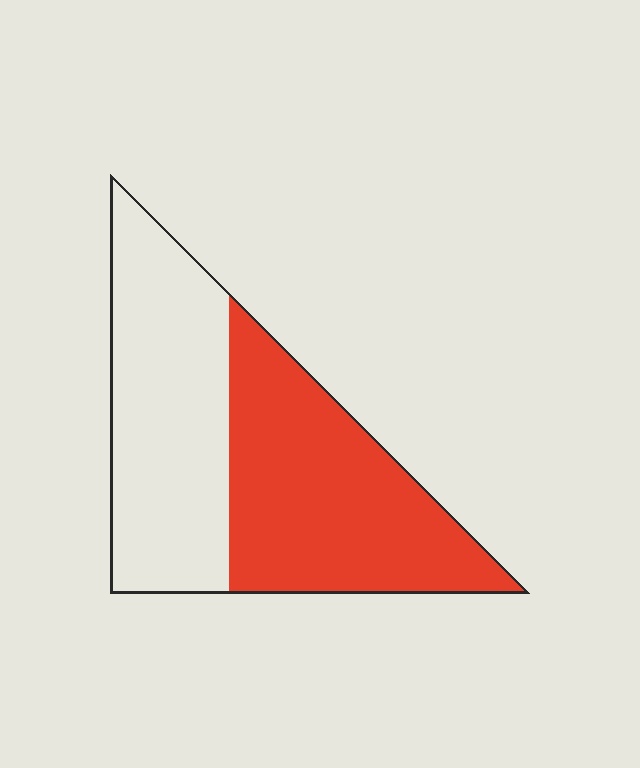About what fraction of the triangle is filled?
About one half (1/2).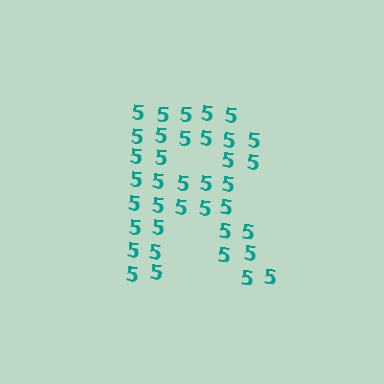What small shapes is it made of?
It is made of small digit 5's.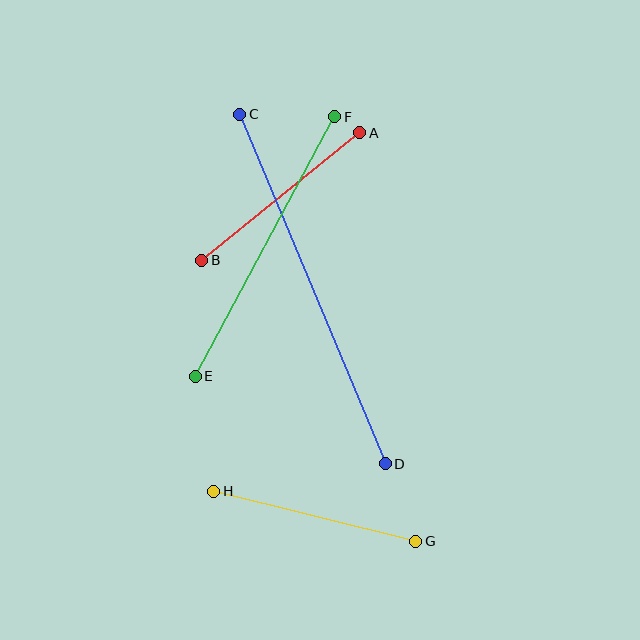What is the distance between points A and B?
The distance is approximately 203 pixels.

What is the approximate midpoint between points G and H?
The midpoint is at approximately (315, 516) pixels.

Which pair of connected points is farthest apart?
Points C and D are farthest apart.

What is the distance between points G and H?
The distance is approximately 208 pixels.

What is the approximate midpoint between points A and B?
The midpoint is at approximately (281, 196) pixels.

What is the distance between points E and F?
The distance is approximately 295 pixels.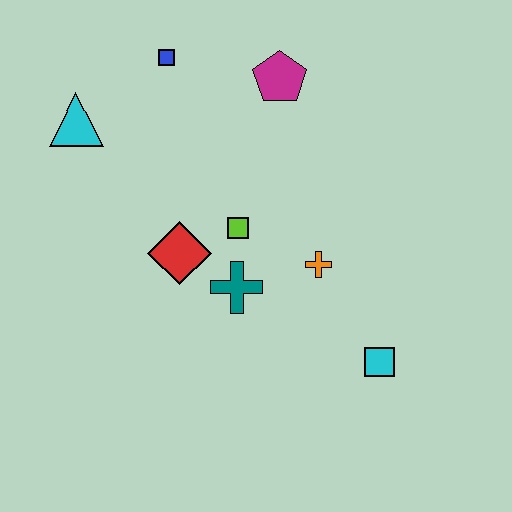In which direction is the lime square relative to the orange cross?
The lime square is to the left of the orange cross.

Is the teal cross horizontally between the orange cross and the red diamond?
Yes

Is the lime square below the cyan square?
No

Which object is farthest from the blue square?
The cyan square is farthest from the blue square.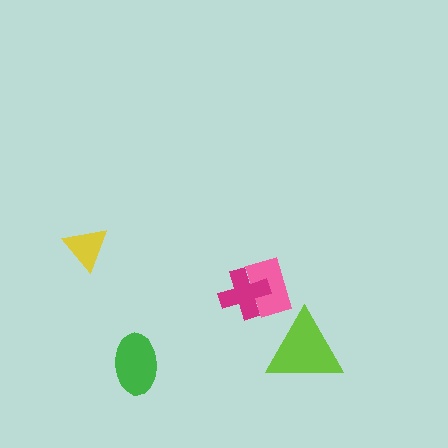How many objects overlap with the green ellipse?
0 objects overlap with the green ellipse.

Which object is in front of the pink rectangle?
The magenta cross is in front of the pink rectangle.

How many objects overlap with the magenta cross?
1 object overlaps with the magenta cross.